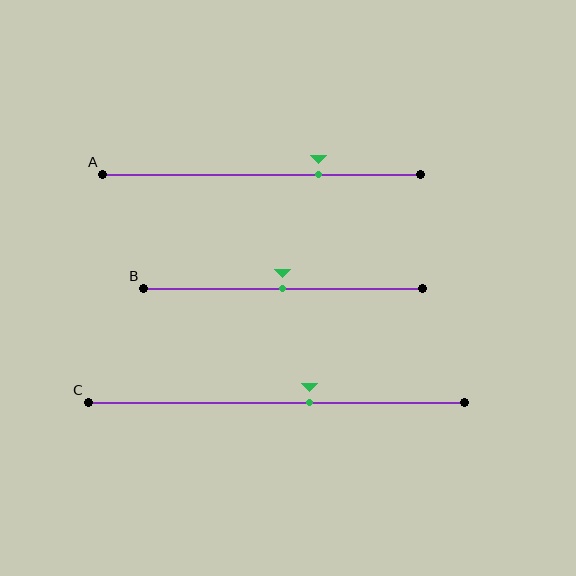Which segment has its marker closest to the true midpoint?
Segment B has its marker closest to the true midpoint.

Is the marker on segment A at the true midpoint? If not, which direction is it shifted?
No, the marker on segment A is shifted to the right by about 18% of the segment length.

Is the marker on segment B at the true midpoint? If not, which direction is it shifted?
Yes, the marker on segment B is at the true midpoint.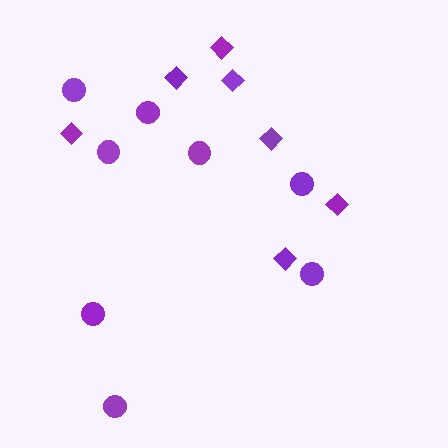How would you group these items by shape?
There are 2 groups: one group of circles (8) and one group of diamonds (7).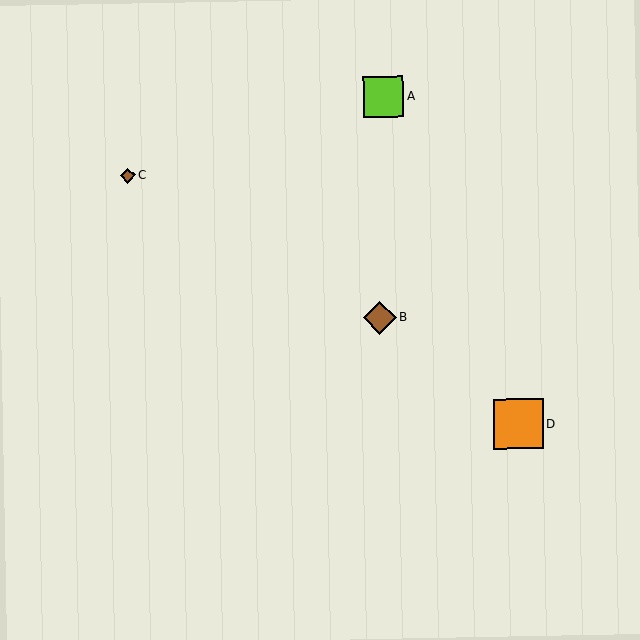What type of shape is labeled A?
Shape A is a lime square.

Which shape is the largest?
The orange square (labeled D) is the largest.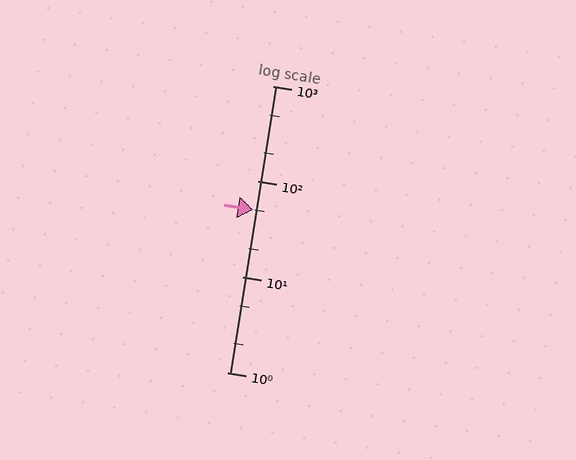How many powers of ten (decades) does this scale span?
The scale spans 3 decades, from 1 to 1000.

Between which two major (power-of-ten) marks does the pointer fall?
The pointer is between 10 and 100.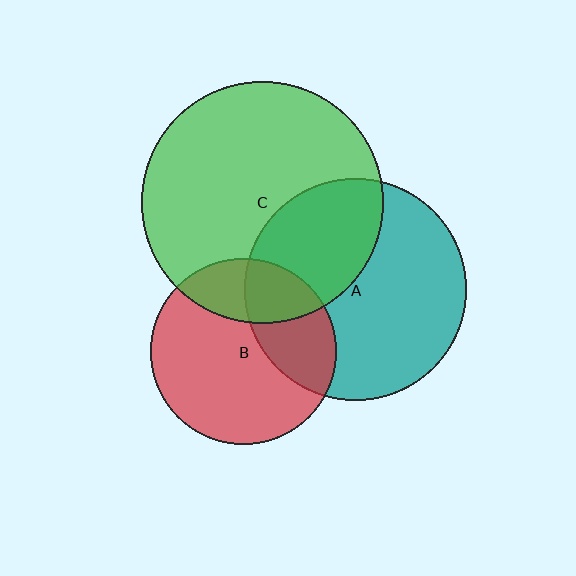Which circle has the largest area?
Circle C (green).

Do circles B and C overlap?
Yes.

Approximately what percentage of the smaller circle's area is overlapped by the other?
Approximately 25%.